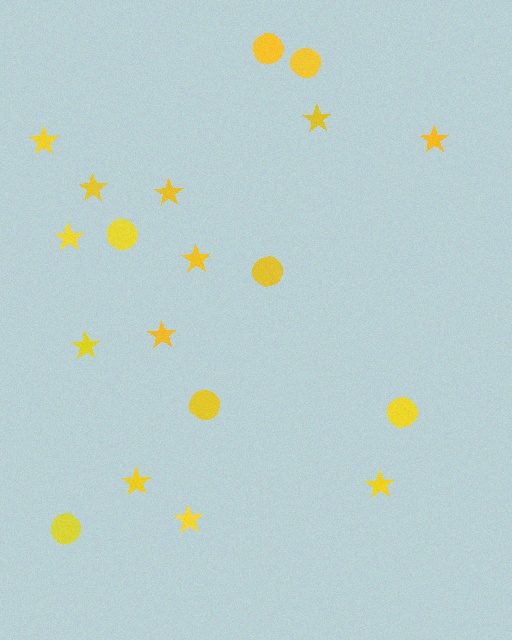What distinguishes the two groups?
There are 2 groups: one group of circles (7) and one group of stars (12).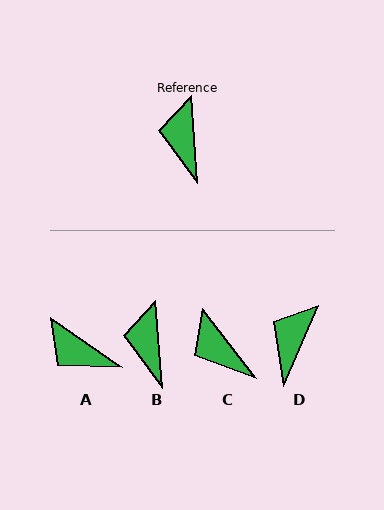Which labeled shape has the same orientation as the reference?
B.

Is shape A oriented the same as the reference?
No, it is off by about 51 degrees.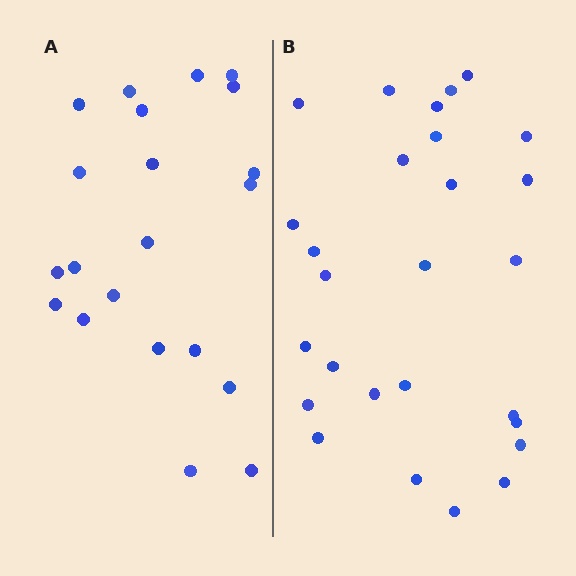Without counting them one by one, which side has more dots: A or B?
Region B (the right region) has more dots.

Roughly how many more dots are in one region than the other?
Region B has about 6 more dots than region A.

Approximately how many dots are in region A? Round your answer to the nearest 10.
About 20 dots. (The exact count is 21, which rounds to 20.)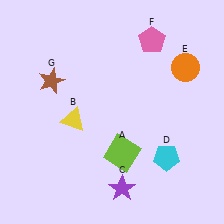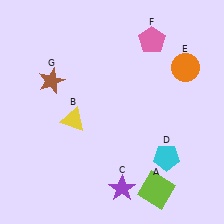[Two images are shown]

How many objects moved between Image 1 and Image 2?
1 object moved between the two images.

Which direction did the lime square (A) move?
The lime square (A) moved down.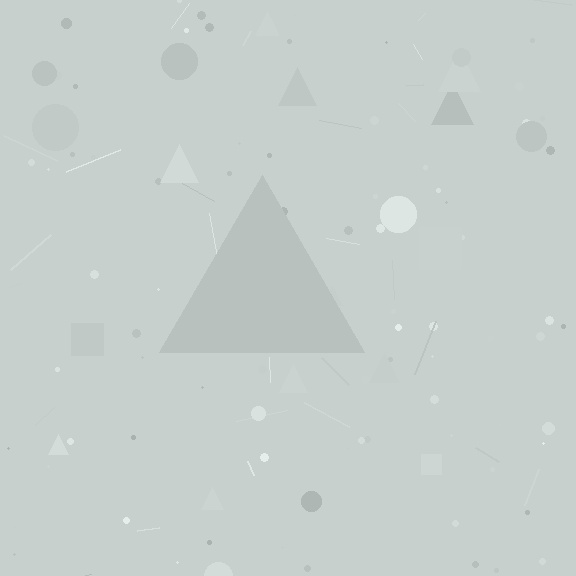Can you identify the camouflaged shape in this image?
The camouflaged shape is a triangle.